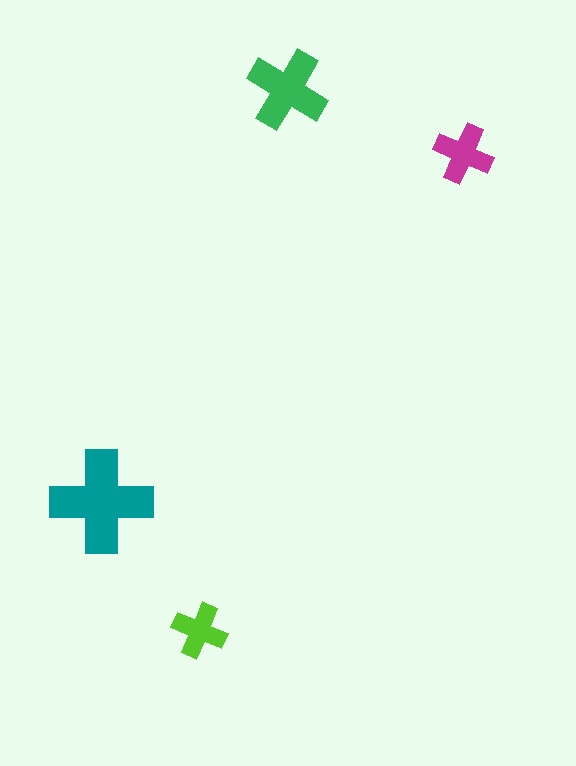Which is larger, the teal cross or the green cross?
The teal one.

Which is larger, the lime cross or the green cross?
The green one.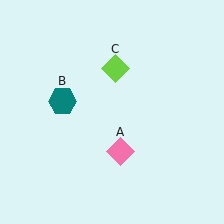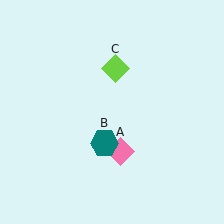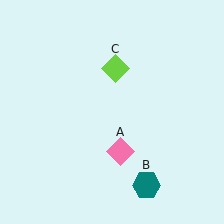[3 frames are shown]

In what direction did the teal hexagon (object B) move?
The teal hexagon (object B) moved down and to the right.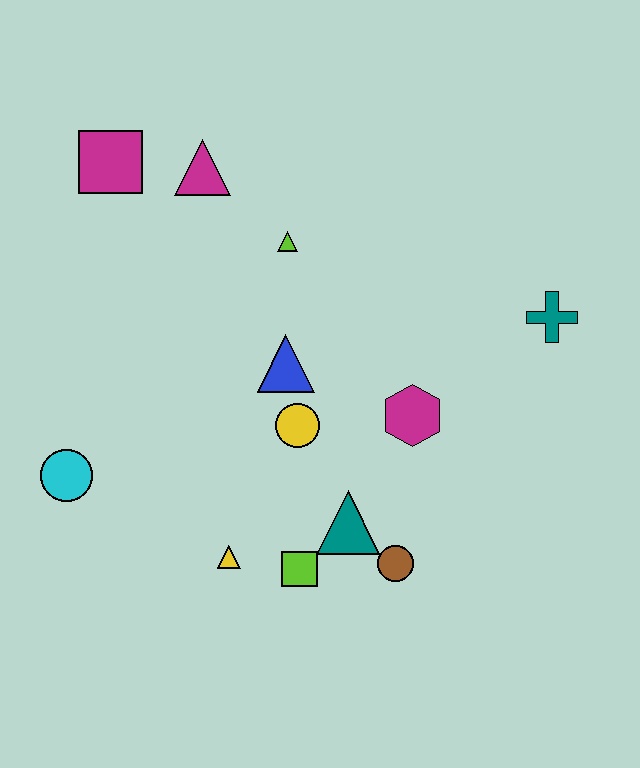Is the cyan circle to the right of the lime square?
No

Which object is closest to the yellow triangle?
The lime square is closest to the yellow triangle.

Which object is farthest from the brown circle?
The magenta square is farthest from the brown circle.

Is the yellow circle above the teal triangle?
Yes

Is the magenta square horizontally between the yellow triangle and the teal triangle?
No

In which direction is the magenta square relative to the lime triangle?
The magenta square is to the left of the lime triangle.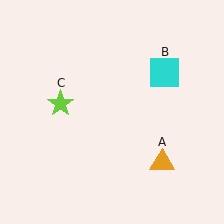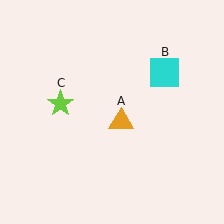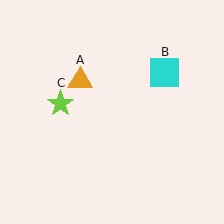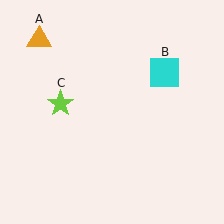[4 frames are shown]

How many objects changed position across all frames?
1 object changed position: orange triangle (object A).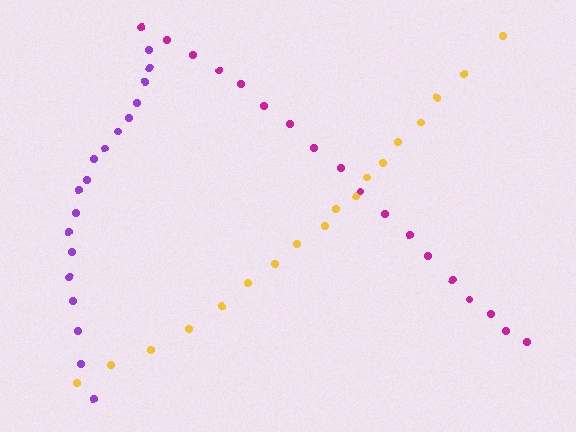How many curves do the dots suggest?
There are 3 distinct paths.